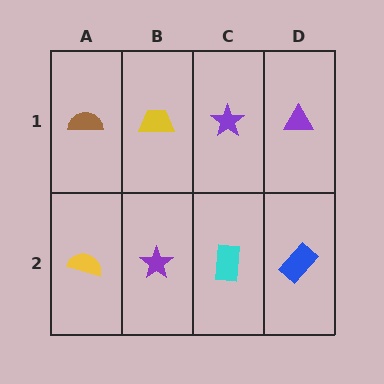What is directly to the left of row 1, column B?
A brown semicircle.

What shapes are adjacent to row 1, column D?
A blue rectangle (row 2, column D), a purple star (row 1, column C).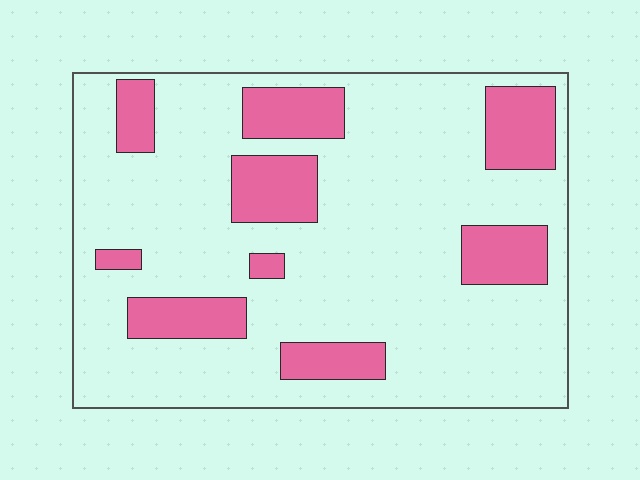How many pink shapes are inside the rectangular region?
9.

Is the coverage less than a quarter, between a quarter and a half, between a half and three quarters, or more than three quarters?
Less than a quarter.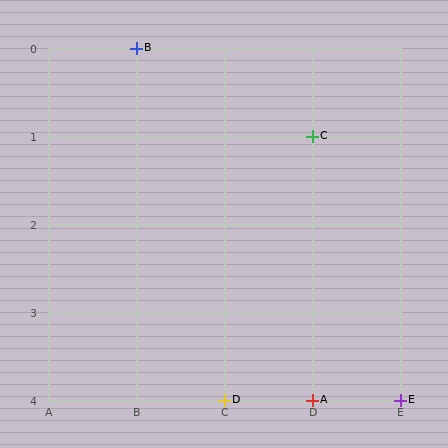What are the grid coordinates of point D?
Point D is at grid coordinates (C, 4).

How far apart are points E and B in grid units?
Points E and B are 3 columns and 4 rows apart (about 5.0 grid units diagonally).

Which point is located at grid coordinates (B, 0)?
Point B is at (B, 0).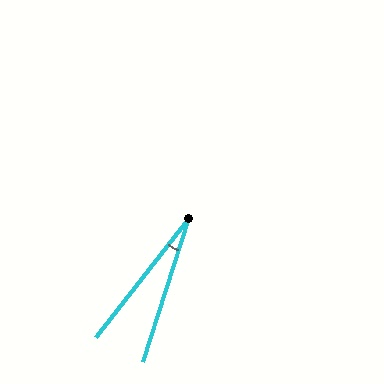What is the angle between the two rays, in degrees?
Approximately 20 degrees.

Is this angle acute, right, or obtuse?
It is acute.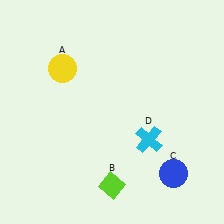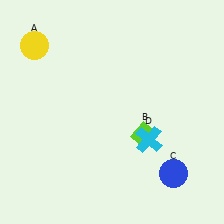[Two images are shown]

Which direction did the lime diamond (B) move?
The lime diamond (B) moved up.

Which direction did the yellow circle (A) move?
The yellow circle (A) moved left.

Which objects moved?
The objects that moved are: the yellow circle (A), the lime diamond (B).